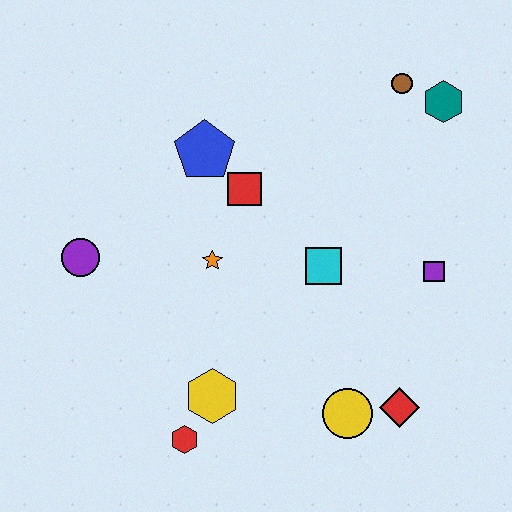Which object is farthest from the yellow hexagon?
The teal hexagon is farthest from the yellow hexagon.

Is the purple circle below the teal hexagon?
Yes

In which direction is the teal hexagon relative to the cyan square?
The teal hexagon is above the cyan square.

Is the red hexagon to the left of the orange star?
Yes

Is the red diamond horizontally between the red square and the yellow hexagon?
No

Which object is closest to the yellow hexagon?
The red hexagon is closest to the yellow hexagon.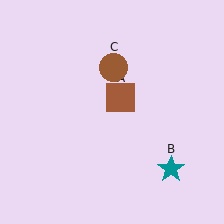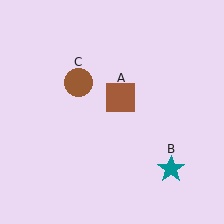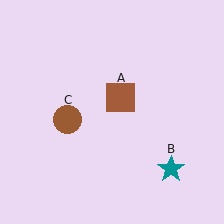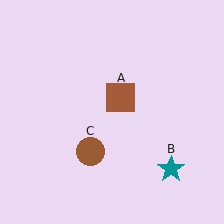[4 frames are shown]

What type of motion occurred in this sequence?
The brown circle (object C) rotated counterclockwise around the center of the scene.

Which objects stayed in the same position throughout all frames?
Brown square (object A) and teal star (object B) remained stationary.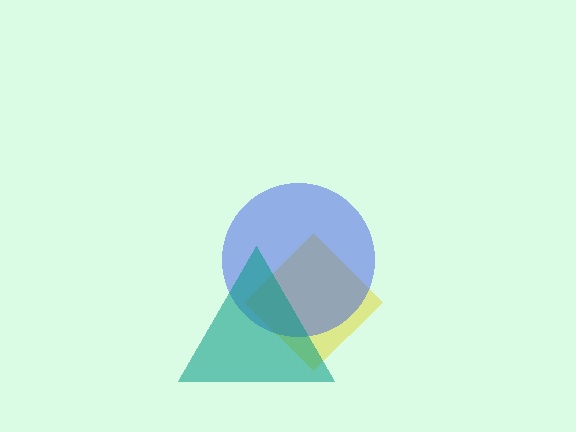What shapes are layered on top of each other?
The layered shapes are: a yellow diamond, a blue circle, a teal triangle.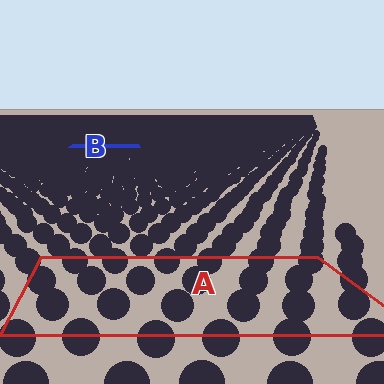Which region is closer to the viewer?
Region A is closer. The texture elements there are larger and more spread out.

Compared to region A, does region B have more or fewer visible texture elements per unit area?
Region B has more texture elements per unit area — they are packed more densely because it is farther away.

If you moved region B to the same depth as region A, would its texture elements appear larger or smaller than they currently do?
They would appear larger. At a closer depth, the same texture elements are projected at a bigger on-screen size.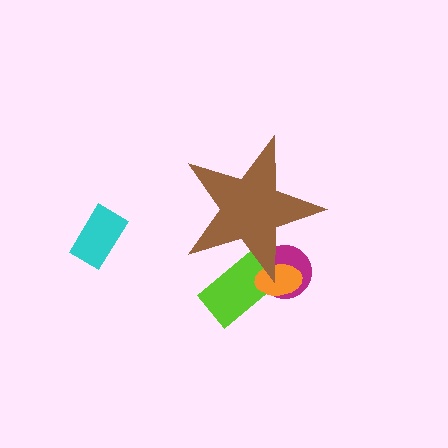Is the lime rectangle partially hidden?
Yes, the lime rectangle is partially hidden behind the brown star.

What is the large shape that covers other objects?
A brown star.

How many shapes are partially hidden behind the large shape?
3 shapes are partially hidden.